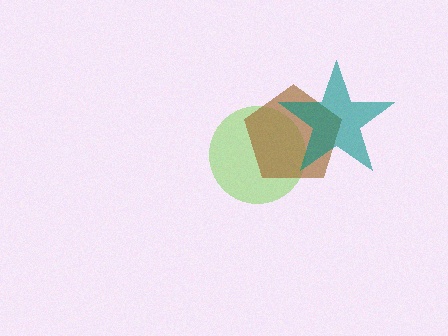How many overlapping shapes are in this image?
There are 3 overlapping shapes in the image.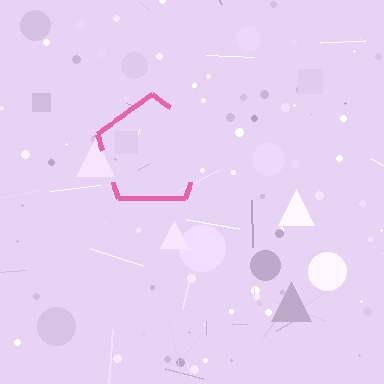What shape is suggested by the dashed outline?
The dashed outline suggests a pentagon.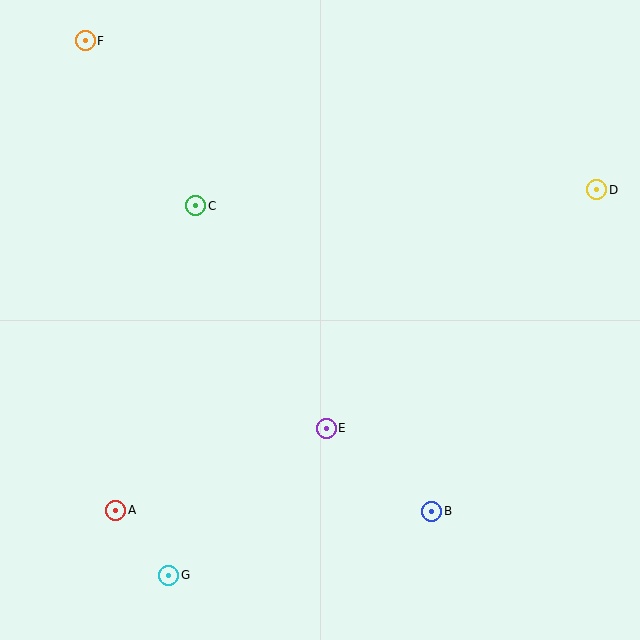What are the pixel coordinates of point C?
Point C is at (196, 206).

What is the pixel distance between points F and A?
The distance between F and A is 471 pixels.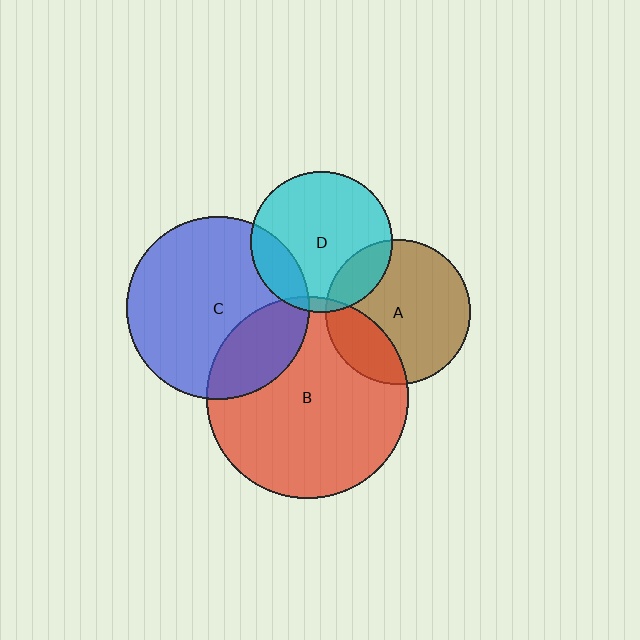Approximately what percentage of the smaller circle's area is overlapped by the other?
Approximately 5%.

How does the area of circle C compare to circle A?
Approximately 1.6 times.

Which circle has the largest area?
Circle B (red).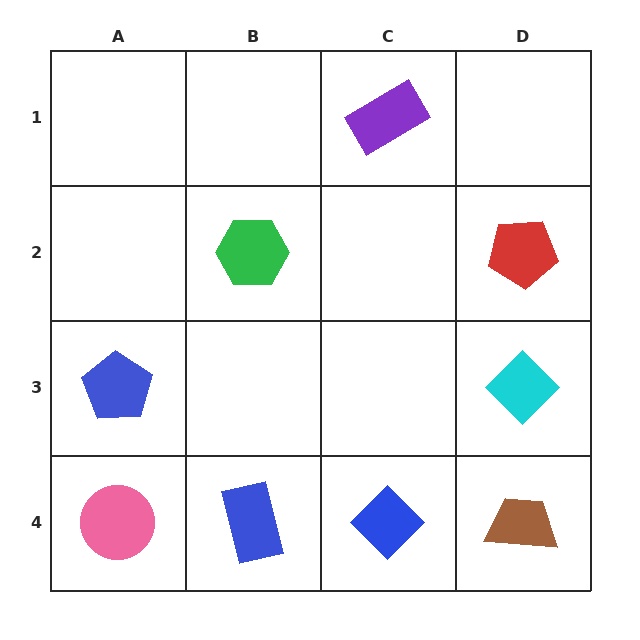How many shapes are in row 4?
4 shapes.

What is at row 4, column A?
A pink circle.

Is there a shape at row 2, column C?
No, that cell is empty.